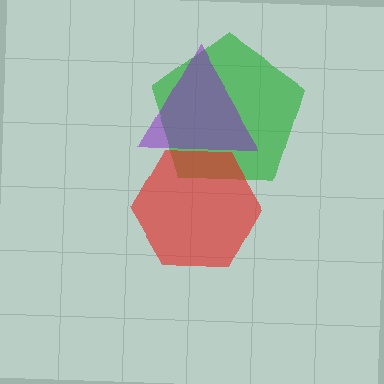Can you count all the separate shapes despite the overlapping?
Yes, there are 3 separate shapes.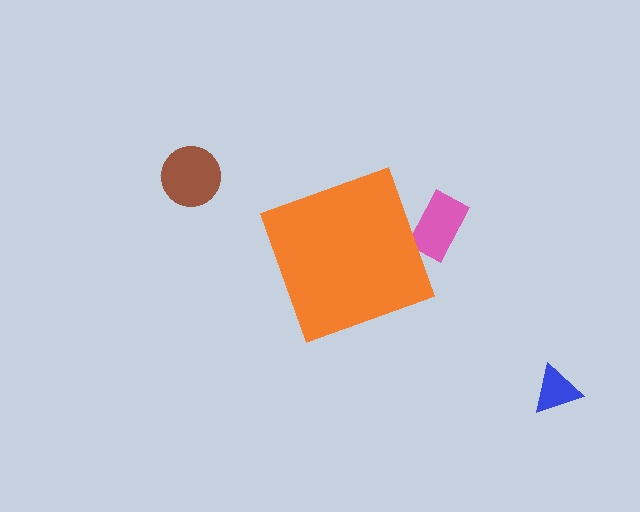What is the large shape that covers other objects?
An orange diamond.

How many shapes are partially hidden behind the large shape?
1 shape is partially hidden.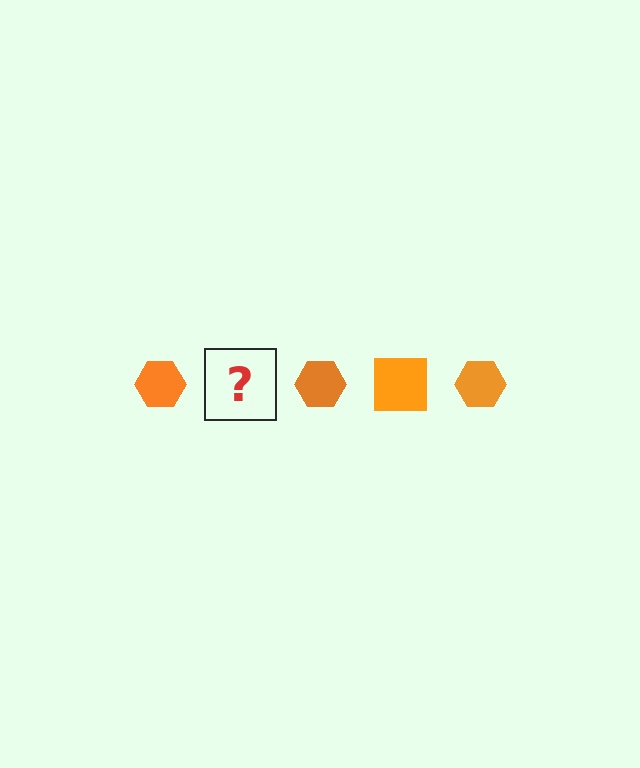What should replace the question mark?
The question mark should be replaced with an orange square.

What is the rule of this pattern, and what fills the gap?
The rule is that the pattern cycles through hexagon, square shapes in orange. The gap should be filled with an orange square.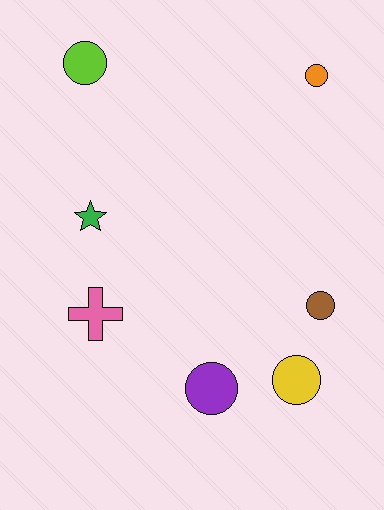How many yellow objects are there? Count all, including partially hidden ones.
There is 1 yellow object.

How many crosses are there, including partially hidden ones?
There is 1 cross.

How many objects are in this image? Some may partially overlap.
There are 7 objects.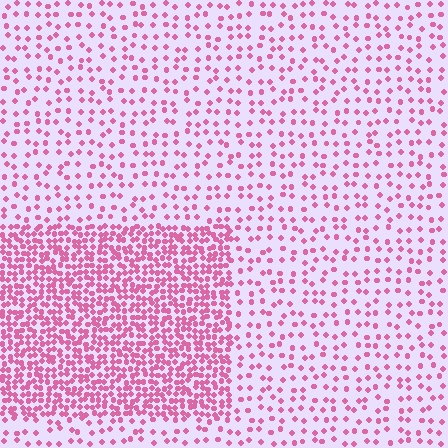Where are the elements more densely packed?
The elements are more densely packed inside the rectangle boundary.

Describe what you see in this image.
The image contains small pink elements arranged at two different densities. A rectangle-shaped region is visible where the elements are more densely packed than the surrounding area.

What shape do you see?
I see a rectangle.